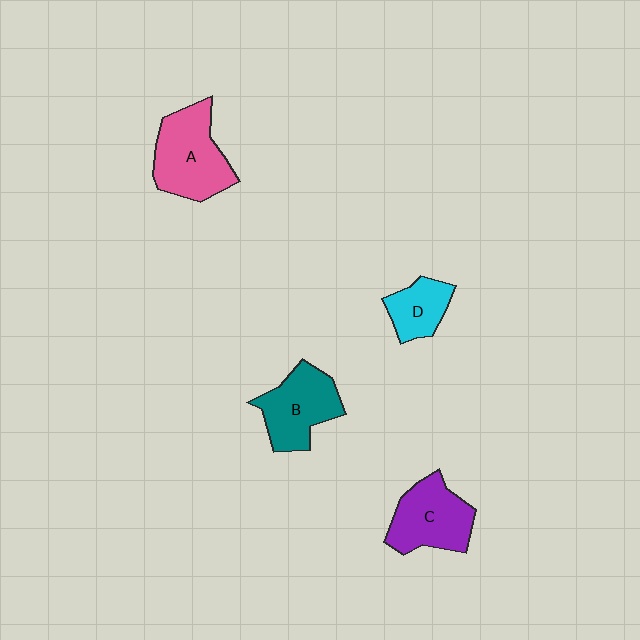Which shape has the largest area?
Shape A (pink).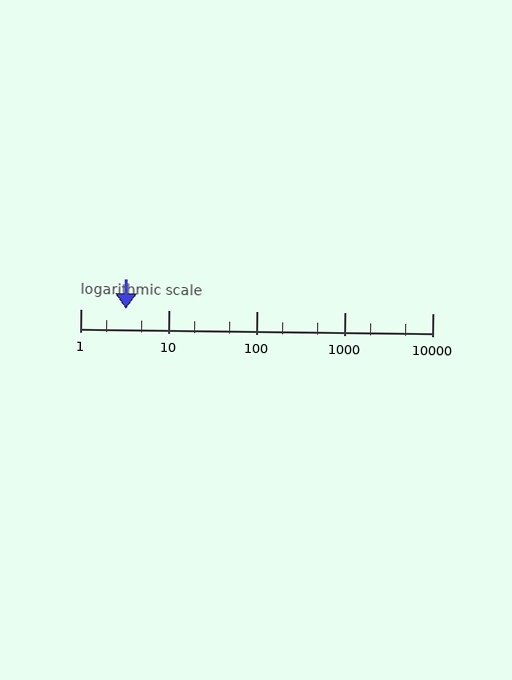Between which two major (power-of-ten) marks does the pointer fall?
The pointer is between 1 and 10.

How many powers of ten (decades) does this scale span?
The scale spans 4 decades, from 1 to 10000.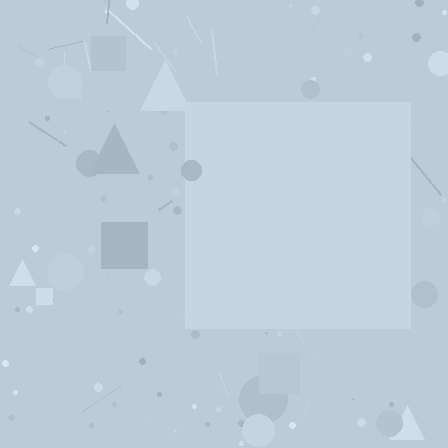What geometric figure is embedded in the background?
A square is embedded in the background.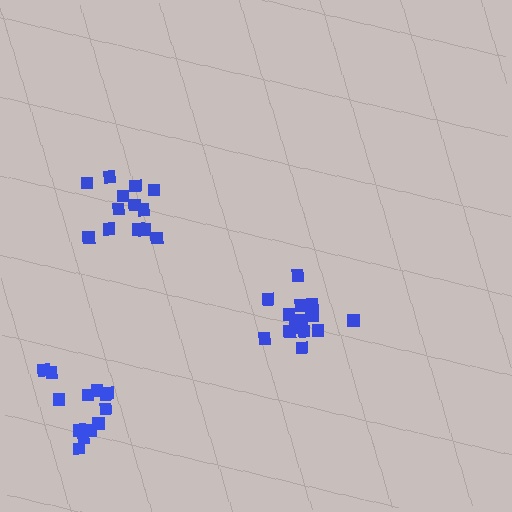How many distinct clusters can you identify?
There are 3 distinct clusters.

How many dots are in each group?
Group 1: 15 dots, Group 2: 13 dots, Group 3: 13 dots (41 total).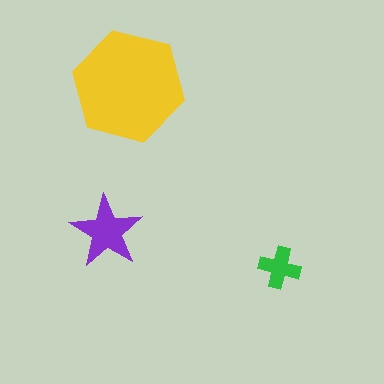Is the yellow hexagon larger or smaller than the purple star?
Larger.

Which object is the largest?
The yellow hexagon.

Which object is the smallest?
The green cross.